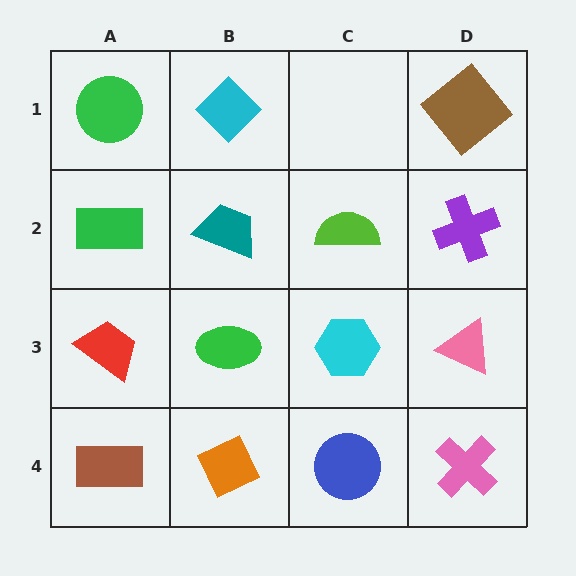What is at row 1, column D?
A brown diamond.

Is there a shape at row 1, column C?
No, that cell is empty.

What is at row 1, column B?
A cyan diamond.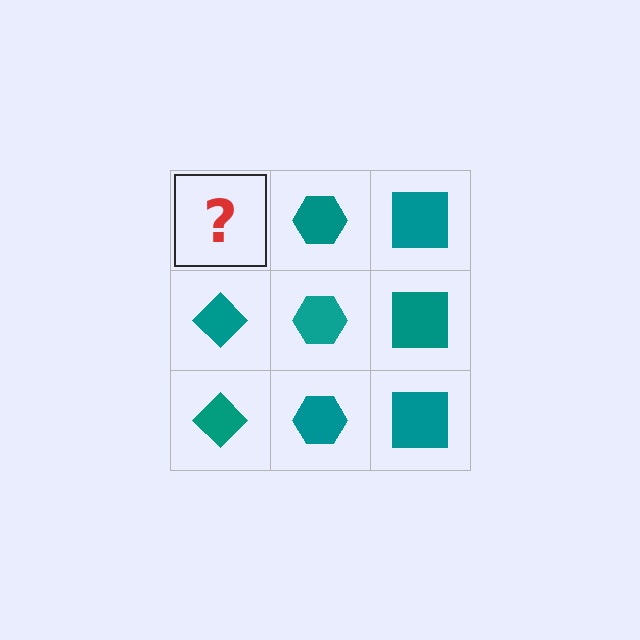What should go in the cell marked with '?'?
The missing cell should contain a teal diamond.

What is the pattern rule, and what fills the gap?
The rule is that each column has a consistent shape. The gap should be filled with a teal diamond.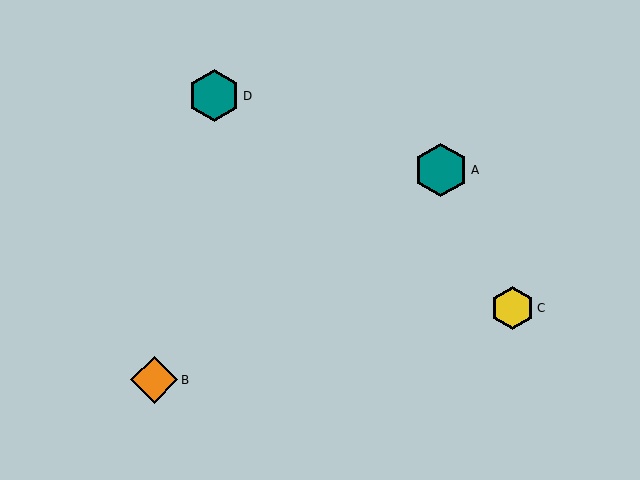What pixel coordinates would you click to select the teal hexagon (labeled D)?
Click at (214, 96) to select the teal hexagon D.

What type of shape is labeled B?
Shape B is an orange diamond.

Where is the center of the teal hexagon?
The center of the teal hexagon is at (214, 96).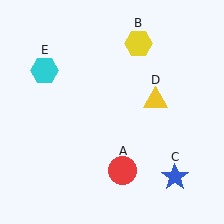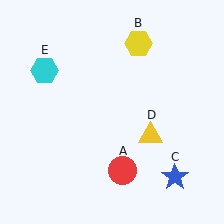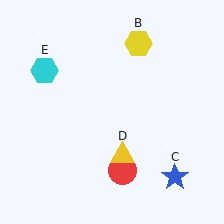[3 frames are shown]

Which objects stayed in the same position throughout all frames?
Red circle (object A) and yellow hexagon (object B) and blue star (object C) and cyan hexagon (object E) remained stationary.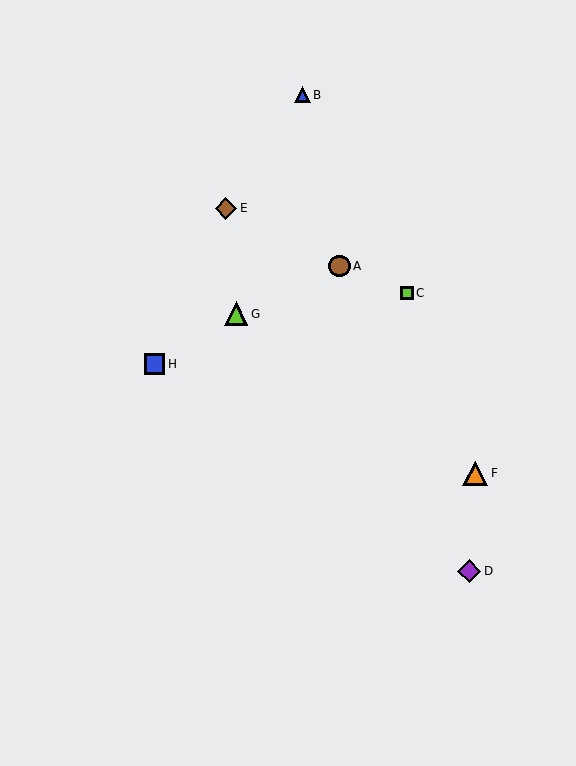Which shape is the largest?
The orange triangle (labeled F) is the largest.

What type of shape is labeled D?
Shape D is a purple diamond.